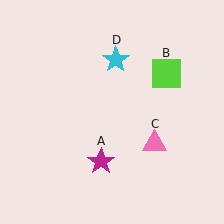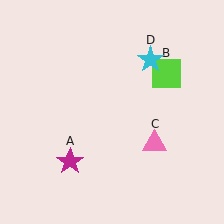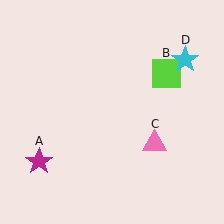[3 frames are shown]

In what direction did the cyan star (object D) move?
The cyan star (object D) moved right.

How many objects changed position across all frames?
2 objects changed position: magenta star (object A), cyan star (object D).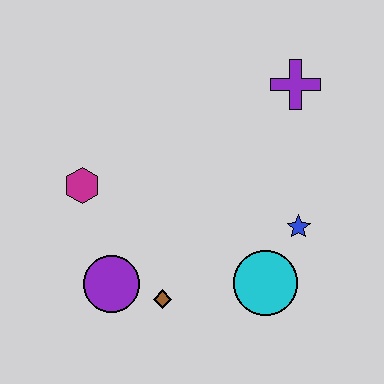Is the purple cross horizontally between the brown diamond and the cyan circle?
No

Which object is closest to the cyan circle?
The blue star is closest to the cyan circle.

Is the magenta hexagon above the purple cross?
No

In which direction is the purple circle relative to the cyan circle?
The purple circle is to the left of the cyan circle.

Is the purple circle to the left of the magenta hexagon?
No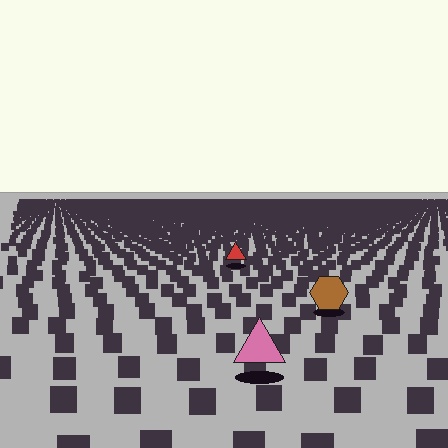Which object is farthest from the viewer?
The red triangle is farthest from the viewer. It appears smaller and the ground texture around it is denser.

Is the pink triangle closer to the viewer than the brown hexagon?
Yes. The pink triangle is closer — you can tell from the texture gradient: the ground texture is coarser near it.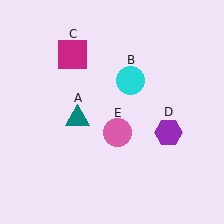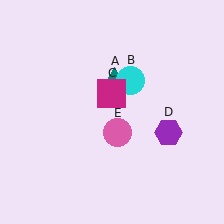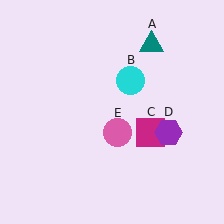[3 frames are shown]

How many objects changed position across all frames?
2 objects changed position: teal triangle (object A), magenta square (object C).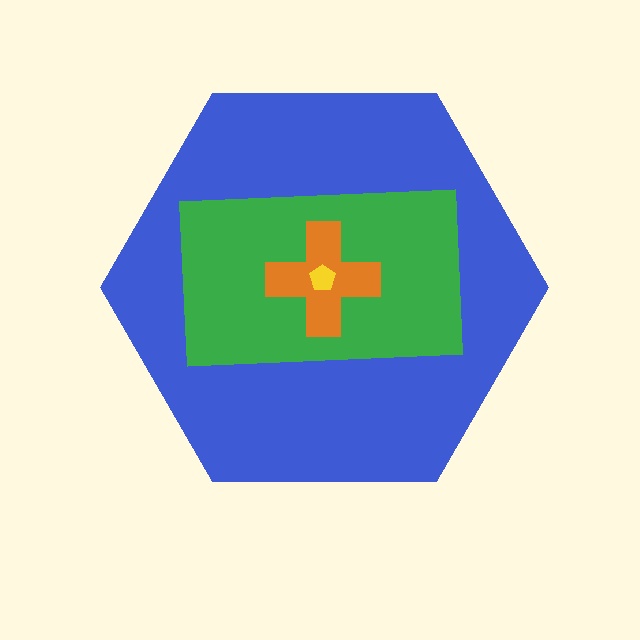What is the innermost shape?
The yellow pentagon.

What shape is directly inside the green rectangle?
The orange cross.